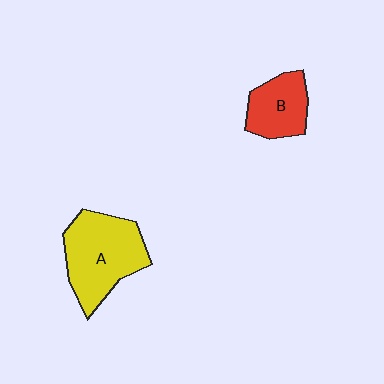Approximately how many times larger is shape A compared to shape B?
Approximately 1.7 times.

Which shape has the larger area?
Shape A (yellow).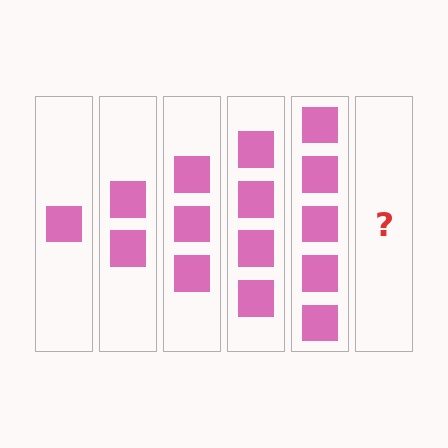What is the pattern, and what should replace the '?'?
The pattern is that each step adds one more square. The '?' should be 6 squares.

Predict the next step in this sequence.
The next step is 6 squares.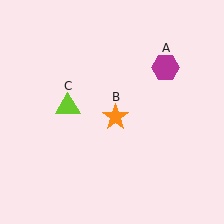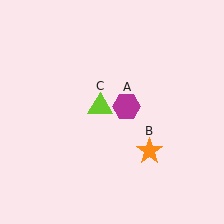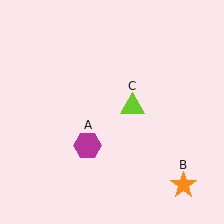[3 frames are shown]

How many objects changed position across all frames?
3 objects changed position: magenta hexagon (object A), orange star (object B), lime triangle (object C).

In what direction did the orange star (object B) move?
The orange star (object B) moved down and to the right.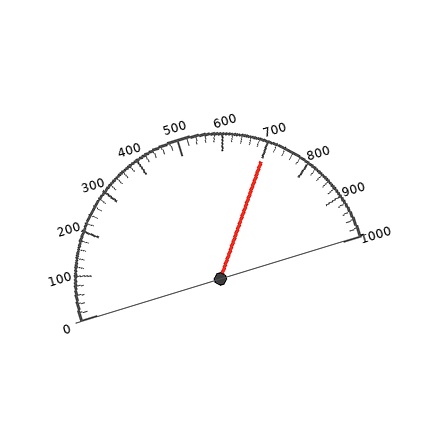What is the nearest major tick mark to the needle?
The nearest major tick mark is 700.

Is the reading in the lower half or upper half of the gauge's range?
The reading is in the upper half of the range (0 to 1000).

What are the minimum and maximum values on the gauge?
The gauge ranges from 0 to 1000.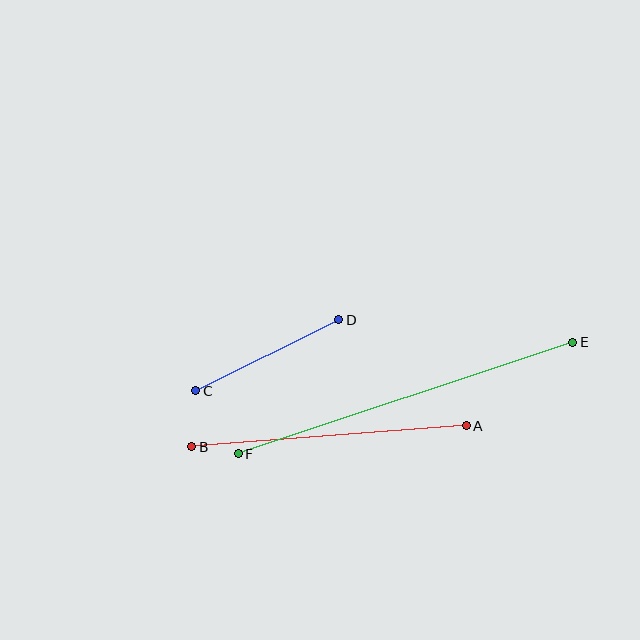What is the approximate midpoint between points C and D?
The midpoint is at approximately (267, 355) pixels.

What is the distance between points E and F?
The distance is approximately 353 pixels.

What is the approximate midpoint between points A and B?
The midpoint is at approximately (329, 436) pixels.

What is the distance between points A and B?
The distance is approximately 276 pixels.